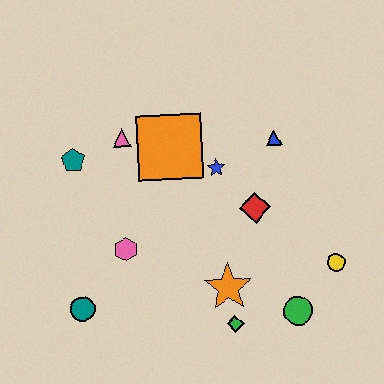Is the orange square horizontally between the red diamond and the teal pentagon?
Yes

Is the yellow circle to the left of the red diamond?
No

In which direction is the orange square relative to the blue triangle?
The orange square is to the left of the blue triangle.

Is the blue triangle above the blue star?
Yes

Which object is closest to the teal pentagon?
The pink triangle is closest to the teal pentagon.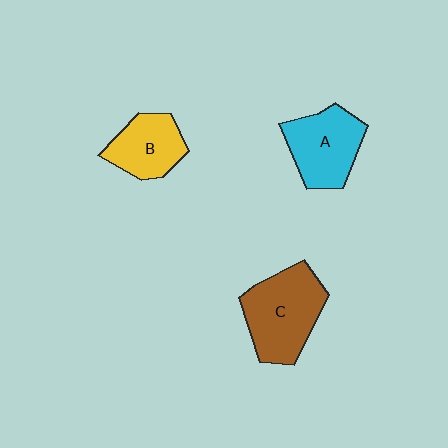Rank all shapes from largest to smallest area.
From largest to smallest: C (brown), A (cyan), B (yellow).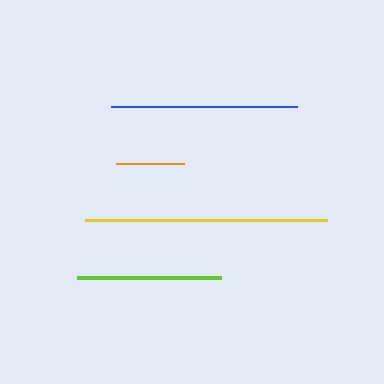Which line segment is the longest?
The yellow line is the longest at approximately 242 pixels.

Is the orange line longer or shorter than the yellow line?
The yellow line is longer than the orange line.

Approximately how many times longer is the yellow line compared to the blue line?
The yellow line is approximately 1.3 times the length of the blue line.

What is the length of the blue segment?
The blue segment is approximately 186 pixels long.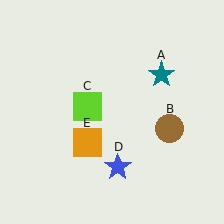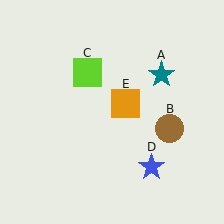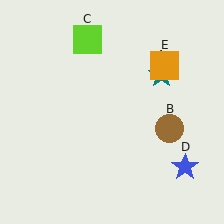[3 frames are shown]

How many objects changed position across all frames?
3 objects changed position: lime square (object C), blue star (object D), orange square (object E).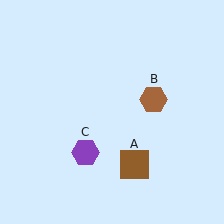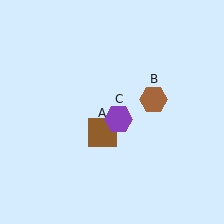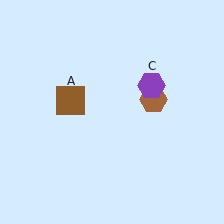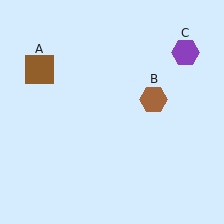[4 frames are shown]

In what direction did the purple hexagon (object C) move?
The purple hexagon (object C) moved up and to the right.